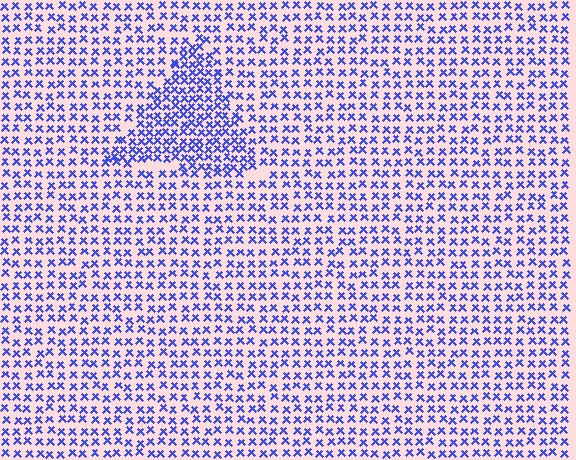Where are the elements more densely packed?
The elements are more densely packed inside the triangle boundary.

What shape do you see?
I see a triangle.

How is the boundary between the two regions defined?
The boundary is defined by a change in element density (approximately 1.7x ratio). All elements are the same color, size, and shape.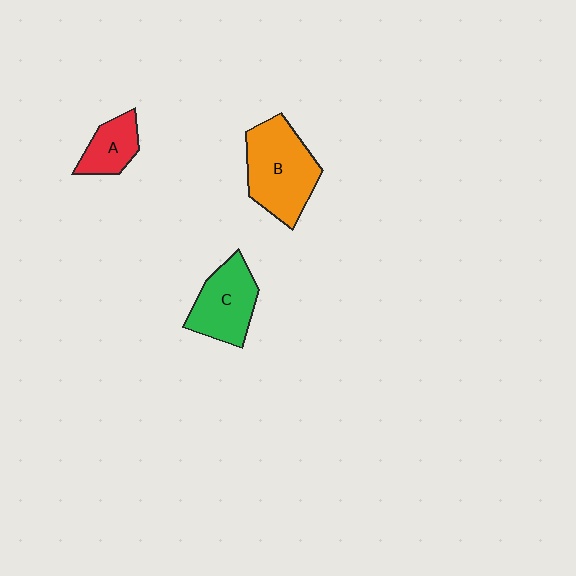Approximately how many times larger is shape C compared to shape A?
Approximately 1.6 times.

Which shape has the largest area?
Shape B (orange).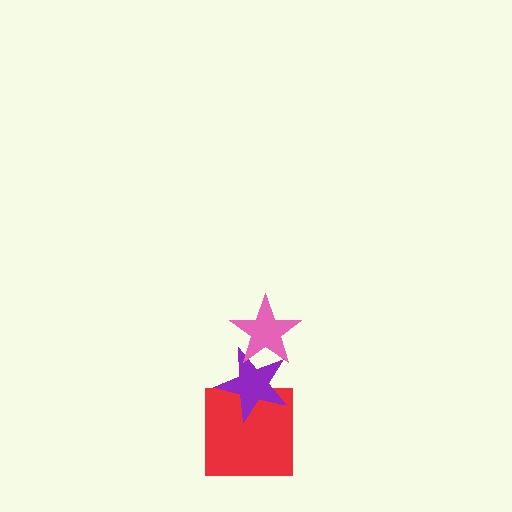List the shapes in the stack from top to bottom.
From top to bottom: the pink star, the purple star, the red square.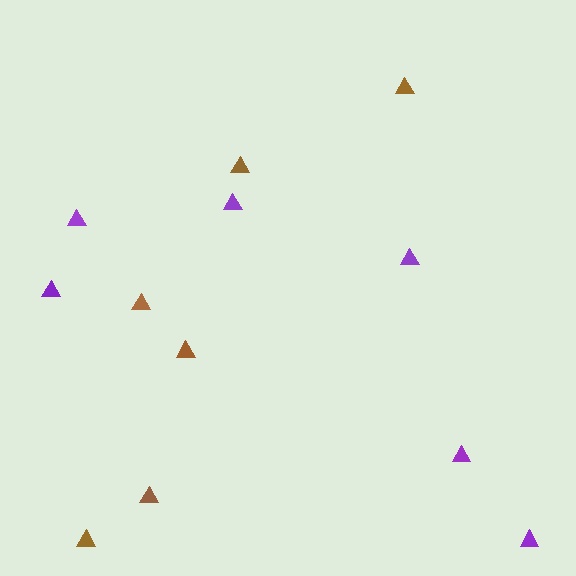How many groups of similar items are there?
There are 2 groups: one group of brown triangles (6) and one group of purple triangles (6).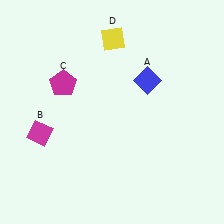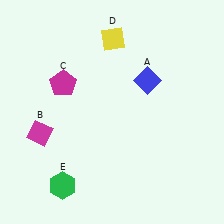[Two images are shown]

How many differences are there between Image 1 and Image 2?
There is 1 difference between the two images.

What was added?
A green hexagon (E) was added in Image 2.